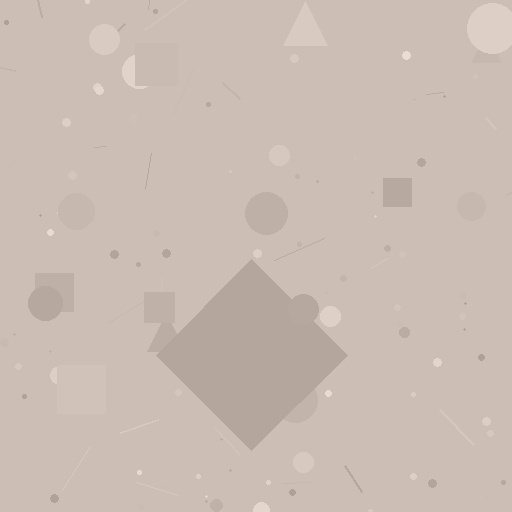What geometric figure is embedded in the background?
A diamond is embedded in the background.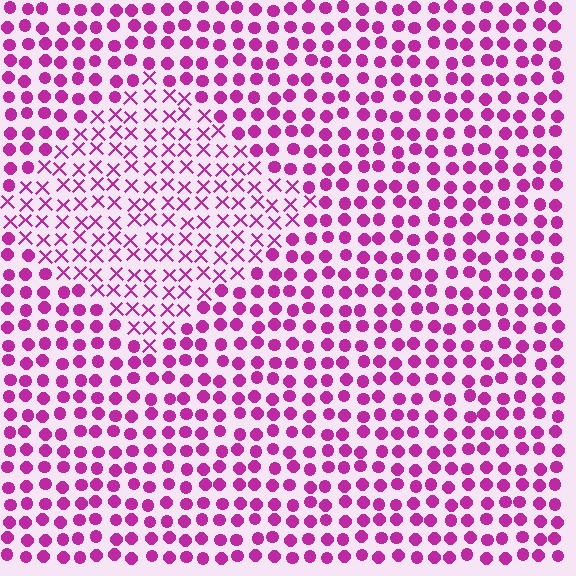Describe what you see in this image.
The image is filled with small magenta elements arranged in a uniform grid. A diamond-shaped region contains X marks, while the surrounding area contains circles. The boundary is defined purely by the change in element shape.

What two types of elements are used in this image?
The image uses X marks inside the diamond region and circles outside it.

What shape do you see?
I see a diamond.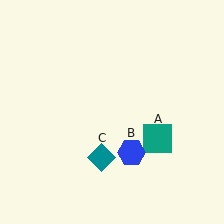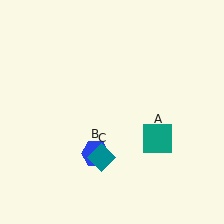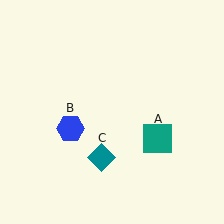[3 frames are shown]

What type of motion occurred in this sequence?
The blue hexagon (object B) rotated clockwise around the center of the scene.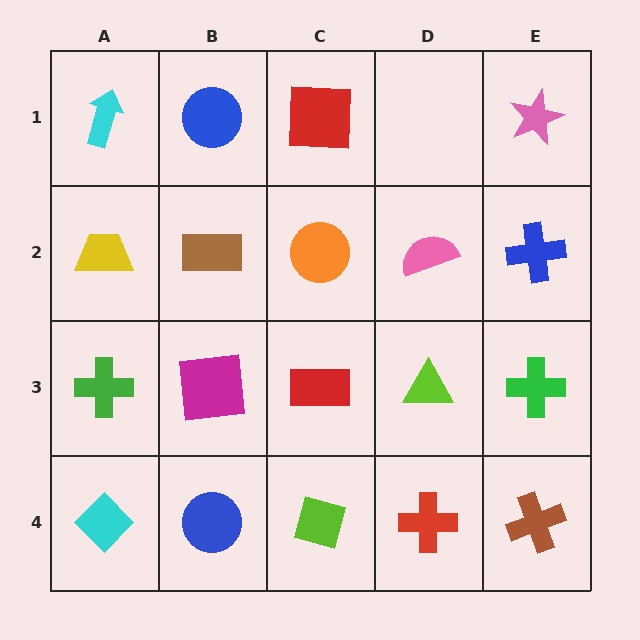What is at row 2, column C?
An orange circle.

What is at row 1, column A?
A cyan arrow.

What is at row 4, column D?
A red cross.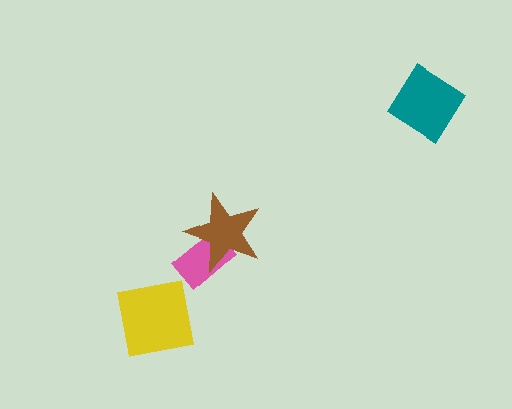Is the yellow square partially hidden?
No, no other shape covers it.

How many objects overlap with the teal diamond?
0 objects overlap with the teal diamond.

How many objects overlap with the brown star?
1 object overlaps with the brown star.